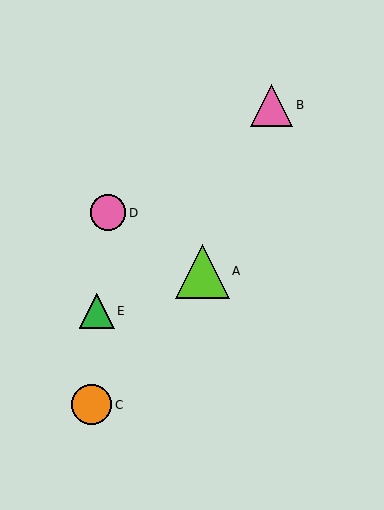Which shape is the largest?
The lime triangle (labeled A) is the largest.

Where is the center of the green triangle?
The center of the green triangle is at (97, 311).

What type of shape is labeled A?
Shape A is a lime triangle.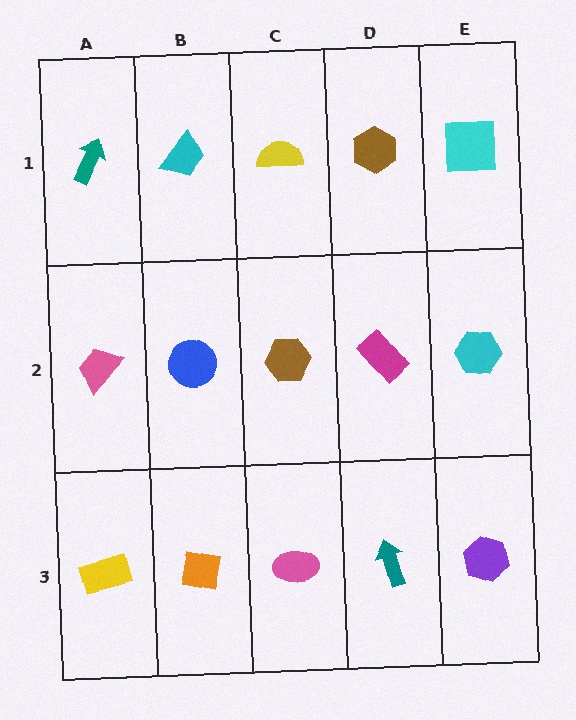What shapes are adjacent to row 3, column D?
A magenta rectangle (row 2, column D), a pink ellipse (row 3, column C), a purple hexagon (row 3, column E).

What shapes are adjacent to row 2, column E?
A cyan square (row 1, column E), a purple hexagon (row 3, column E), a magenta rectangle (row 2, column D).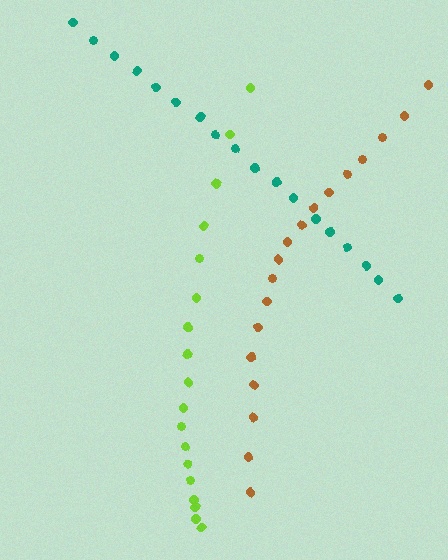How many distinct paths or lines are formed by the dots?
There are 3 distinct paths.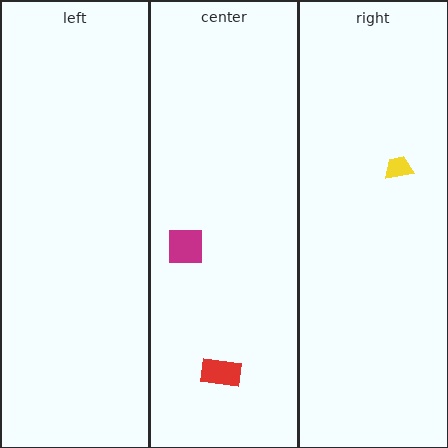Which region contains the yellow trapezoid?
The right region.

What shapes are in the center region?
The magenta square, the red rectangle.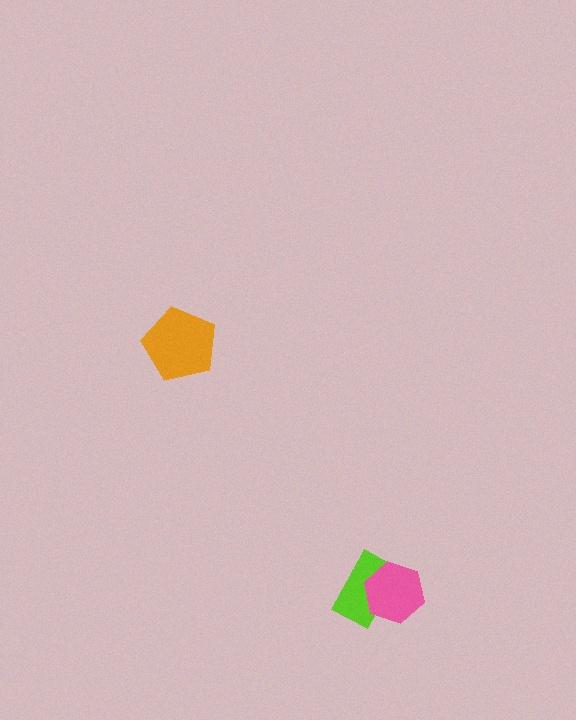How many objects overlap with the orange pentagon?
0 objects overlap with the orange pentagon.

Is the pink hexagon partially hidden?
No, no other shape covers it.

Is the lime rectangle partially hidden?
Yes, it is partially covered by another shape.